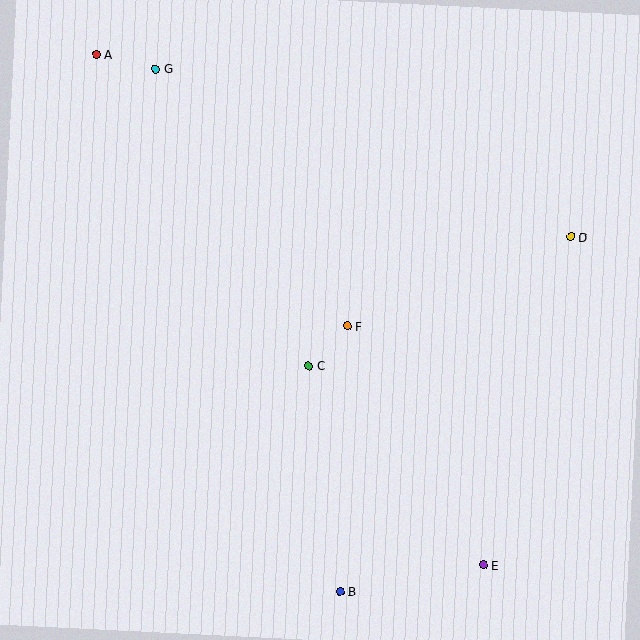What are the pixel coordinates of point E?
Point E is at (483, 565).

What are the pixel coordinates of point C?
Point C is at (309, 366).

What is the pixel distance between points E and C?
The distance between E and C is 265 pixels.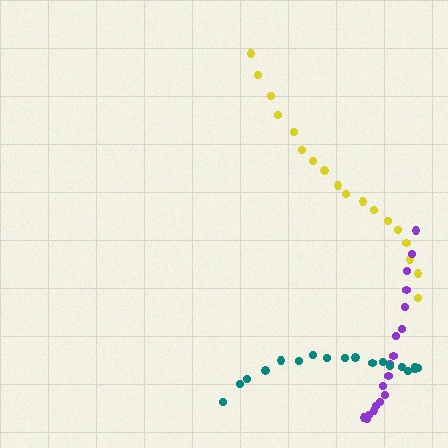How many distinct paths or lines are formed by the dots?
There are 3 distinct paths.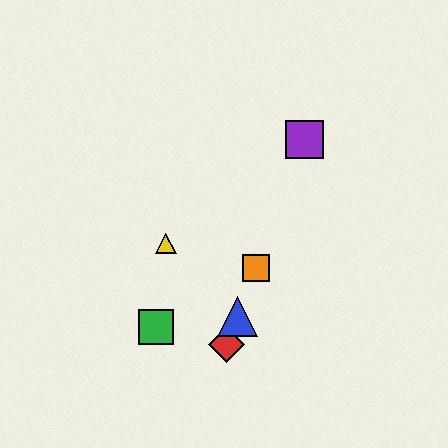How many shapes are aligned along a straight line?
4 shapes (the red diamond, the blue triangle, the purple square, the orange square) are aligned along a straight line.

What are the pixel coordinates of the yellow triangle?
The yellow triangle is at (166, 243).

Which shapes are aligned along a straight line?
The red diamond, the blue triangle, the purple square, the orange square are aligned along a straight line.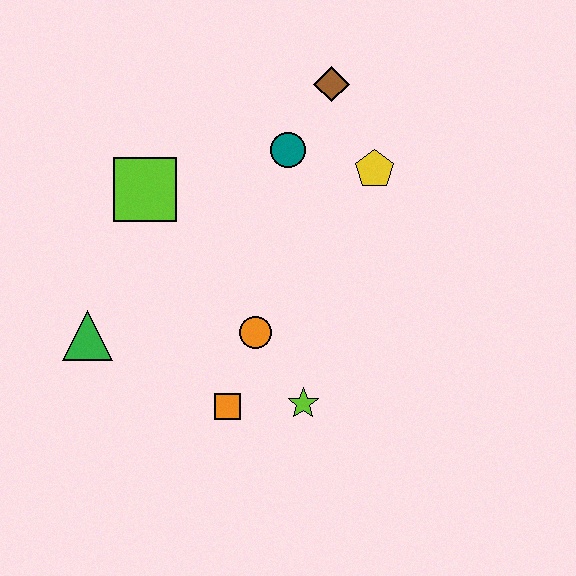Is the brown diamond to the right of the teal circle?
Yes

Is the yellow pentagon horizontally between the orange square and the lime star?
No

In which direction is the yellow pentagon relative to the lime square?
The yellow pentagon is to the right of the lime square.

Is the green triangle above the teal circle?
No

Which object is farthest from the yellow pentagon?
The green triangle is farthest from the yellow pentagon.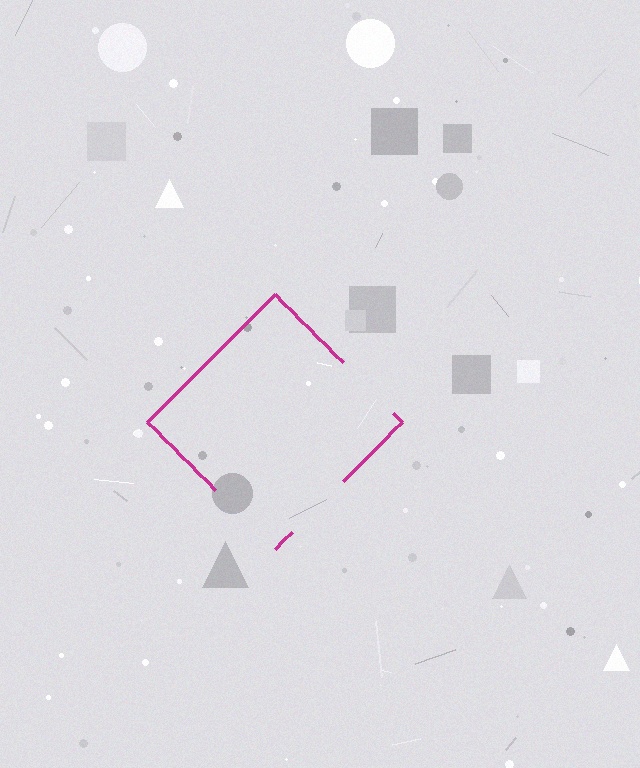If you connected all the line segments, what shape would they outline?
They would outline a diamond.